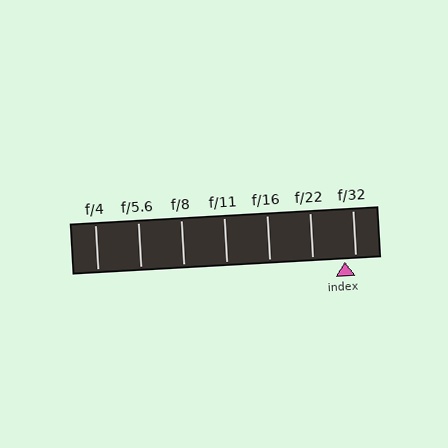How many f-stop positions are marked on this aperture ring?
There are 7 f-stop positions marked.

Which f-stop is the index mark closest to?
The index mark is closest to f/32.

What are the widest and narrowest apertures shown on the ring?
The widest aperture shown is f/4 and the narrowest is f/32.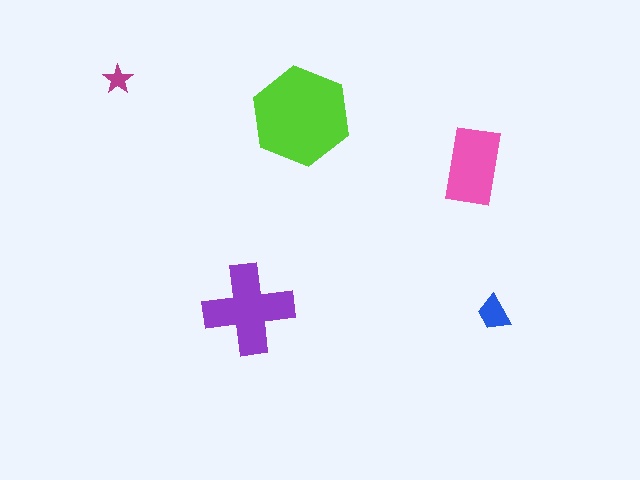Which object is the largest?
The lime hexagon.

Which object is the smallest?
The magenta star.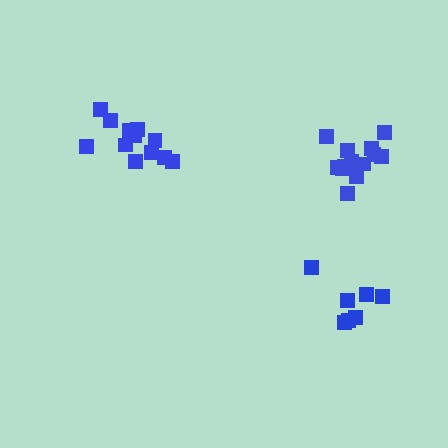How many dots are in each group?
Group 1: 13 dots, Group 2: 7 dots, Group 3: 12 dots (32 total).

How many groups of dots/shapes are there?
There are 3 groups.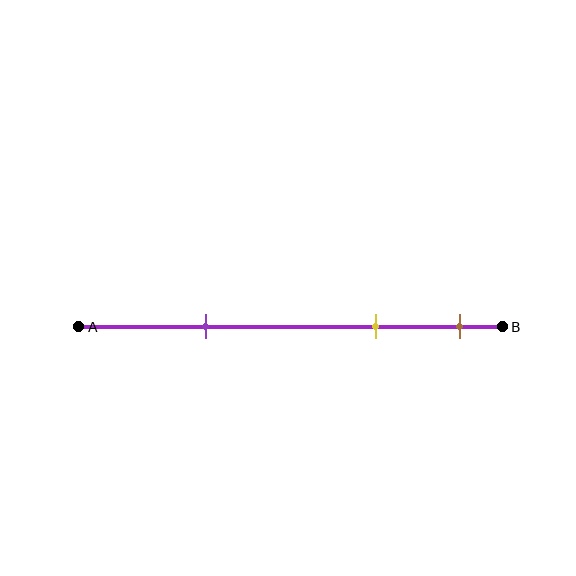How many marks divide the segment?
There are 3 marks dividing the segment.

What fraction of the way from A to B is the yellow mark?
The yellow mark is approximately 70% (0.7) of the way from A to B.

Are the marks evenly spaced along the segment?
No, the marks are not evenly spaced.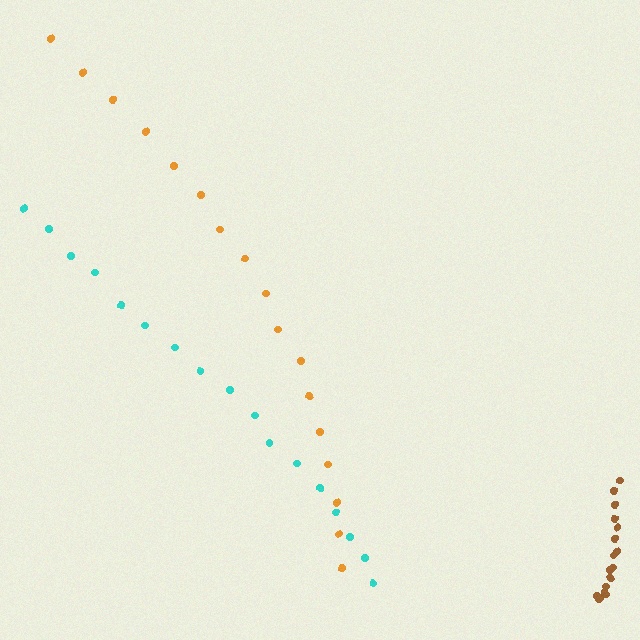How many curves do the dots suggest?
There are 3 distinct paths.